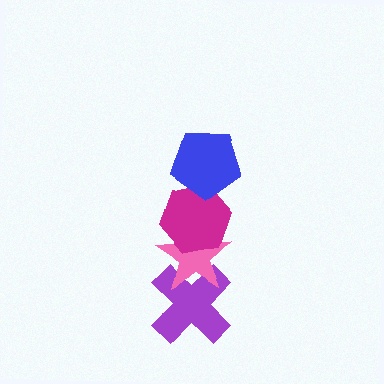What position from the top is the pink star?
The pink star is 3rd from the top.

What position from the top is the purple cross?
The purple cross is 4th from the top.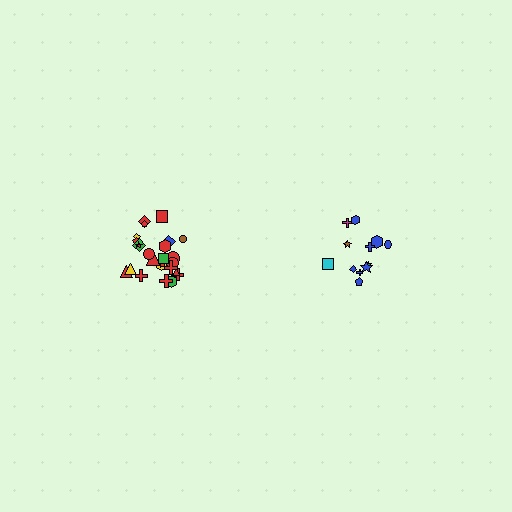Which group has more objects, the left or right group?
The left group.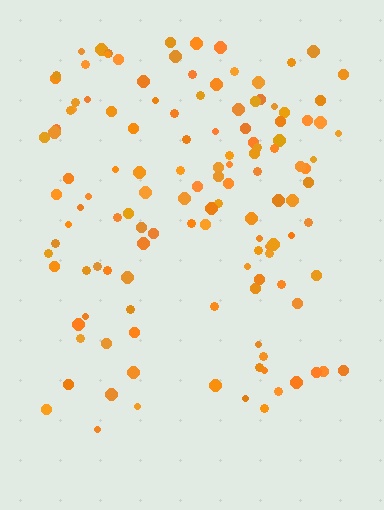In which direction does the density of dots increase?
From bottom to top, with the top side densest.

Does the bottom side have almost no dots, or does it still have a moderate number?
Still a moderate number, just noticeably fewer than the top.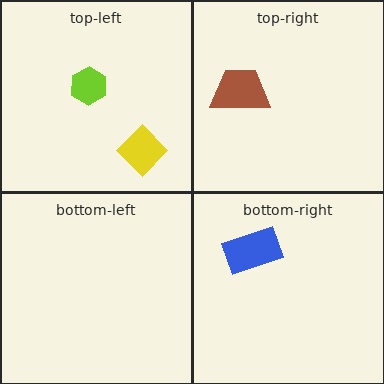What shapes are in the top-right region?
The brown trapezoid.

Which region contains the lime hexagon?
The top-left region.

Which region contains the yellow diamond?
The top-left region.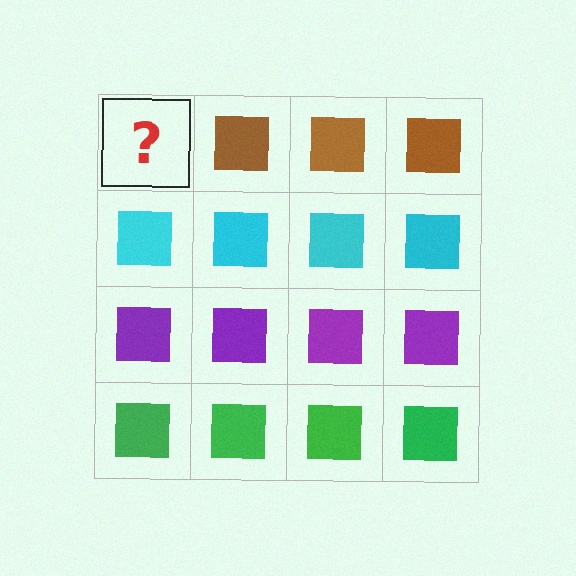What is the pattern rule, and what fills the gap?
The rule is that each row has a consistent color. The gap should be filled with a brown square.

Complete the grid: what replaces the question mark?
The question mark should be replaced with a brown square.